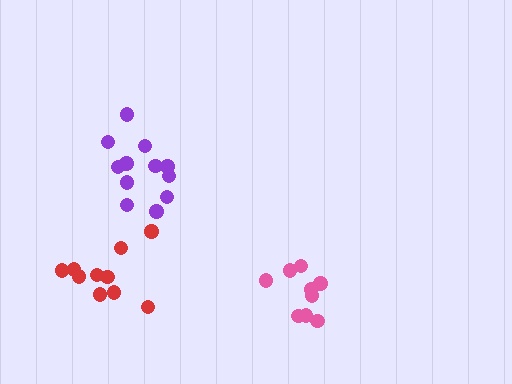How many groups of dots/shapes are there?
There are 3 groups.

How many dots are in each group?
Group 1: 12 dots, Group 2: 10 dots, Group 3: 9 dots (31 total).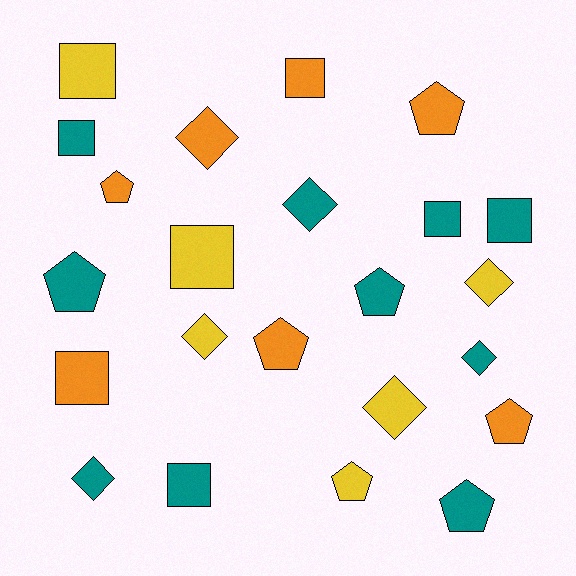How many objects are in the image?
There are 23 objects.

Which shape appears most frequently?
Square, with 8 objects.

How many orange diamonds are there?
There is 1 orange diamond.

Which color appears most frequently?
Teal, with 10 objects.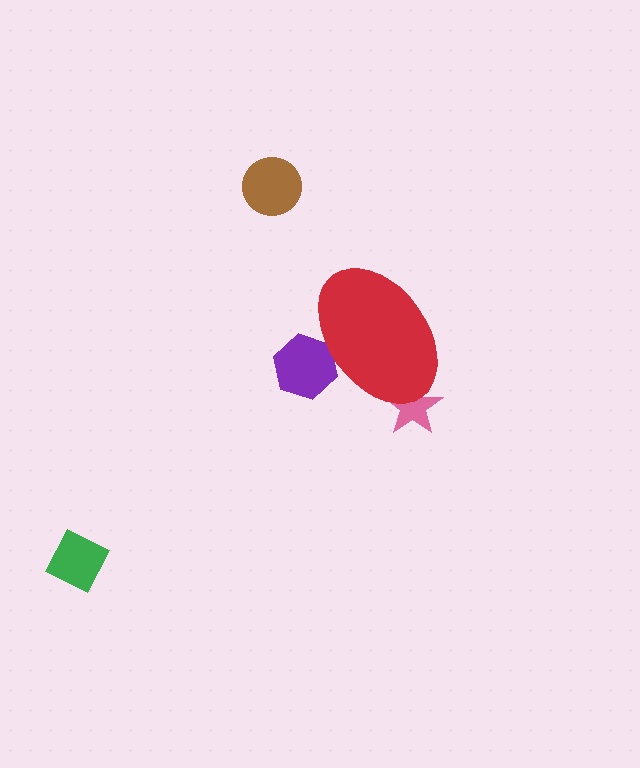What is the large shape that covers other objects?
A red ellipse.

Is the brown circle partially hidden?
No, the brown circle is fully visible.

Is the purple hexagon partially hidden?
Yes, the purple hexagon is partially hidden behind the red ellipse.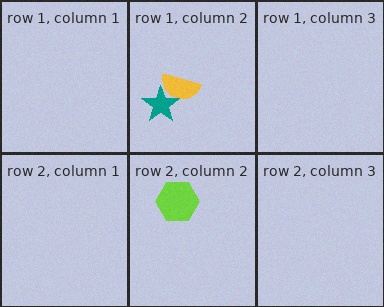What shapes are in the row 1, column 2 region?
The yellow semicircle, the teal star.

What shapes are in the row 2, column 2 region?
The lime hexagon.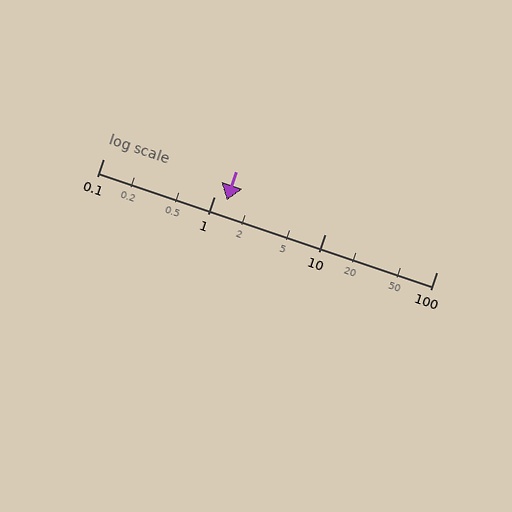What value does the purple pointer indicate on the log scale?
The pointer indicates approximately 1.3.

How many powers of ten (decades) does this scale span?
The scale spans 3 decades, from 0.1 to 100.